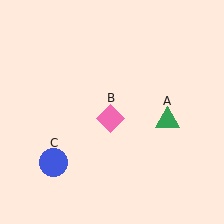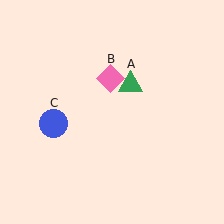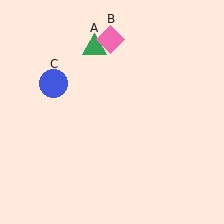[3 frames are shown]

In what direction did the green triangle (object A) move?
The green triangle (object A) moved up and to the left.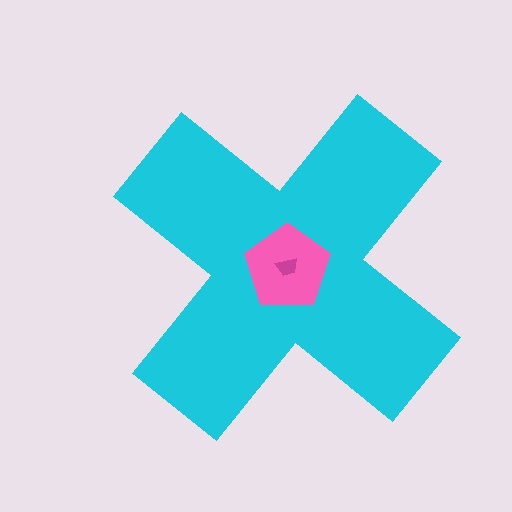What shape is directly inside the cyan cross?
The pink pentagon.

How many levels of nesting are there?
3.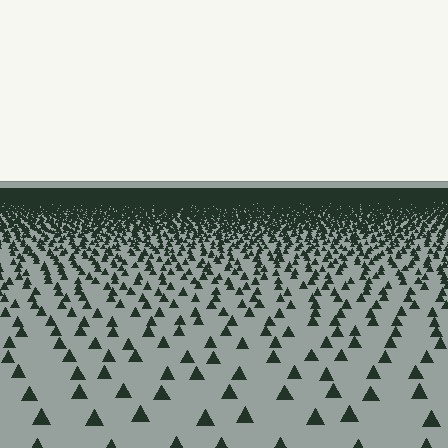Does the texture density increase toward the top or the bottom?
Density increases toward the top.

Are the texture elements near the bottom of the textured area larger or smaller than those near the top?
Larger. Near the bottom, elements are closer to the viewer and appear at a bigger on-screen size.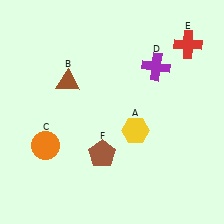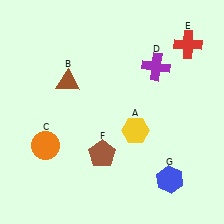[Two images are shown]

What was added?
A blue hexagon (G) was added in Image 2.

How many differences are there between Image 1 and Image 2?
There is 1 difference between the two images.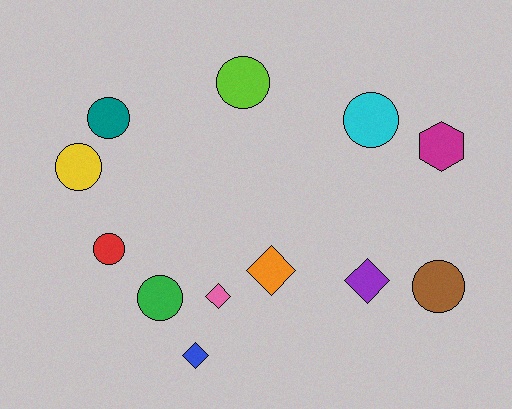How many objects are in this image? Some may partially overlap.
There are 12 objects.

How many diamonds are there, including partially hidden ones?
There are 4 diamonds.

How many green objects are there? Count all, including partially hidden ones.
There is 1 green object.